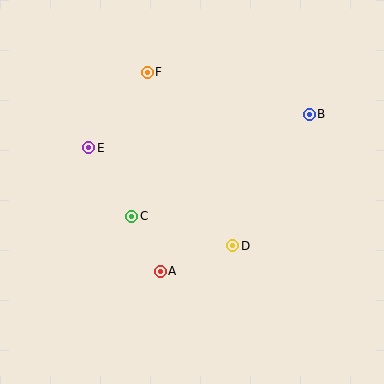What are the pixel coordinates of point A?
Point A is at (160, 271).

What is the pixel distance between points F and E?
The distance between F and E is 96 pixels.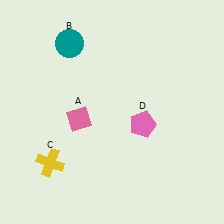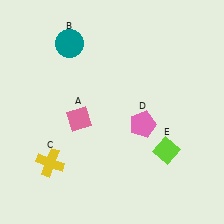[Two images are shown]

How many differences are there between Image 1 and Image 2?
There is 1 difference between the two images.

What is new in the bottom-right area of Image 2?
A lime diamond (E) was added in the bottom-right area of Image 2.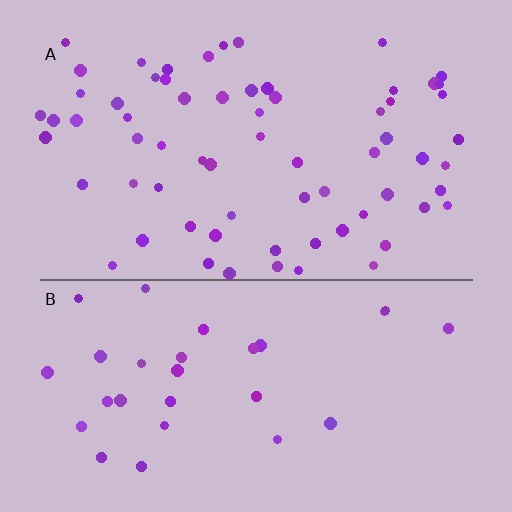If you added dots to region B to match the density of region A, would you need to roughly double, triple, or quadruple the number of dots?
Approximately double.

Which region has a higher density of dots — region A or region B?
A (the top).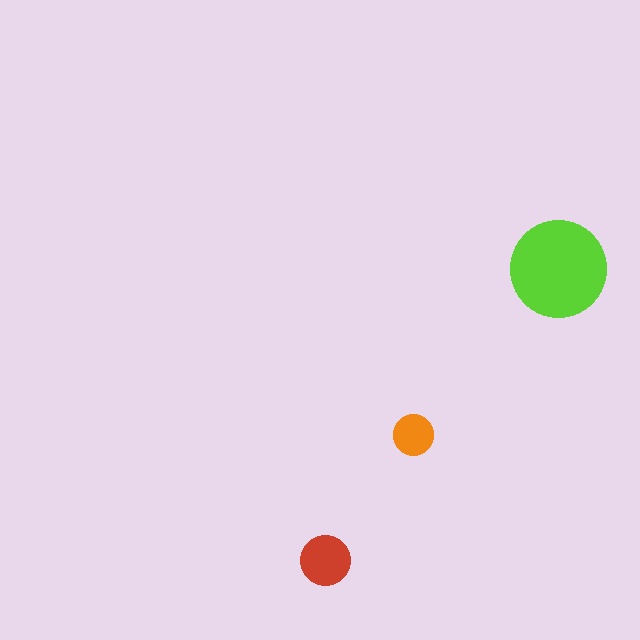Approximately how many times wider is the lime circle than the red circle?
About 2 times wider.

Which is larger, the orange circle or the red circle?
The red one.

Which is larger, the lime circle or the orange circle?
The lime one.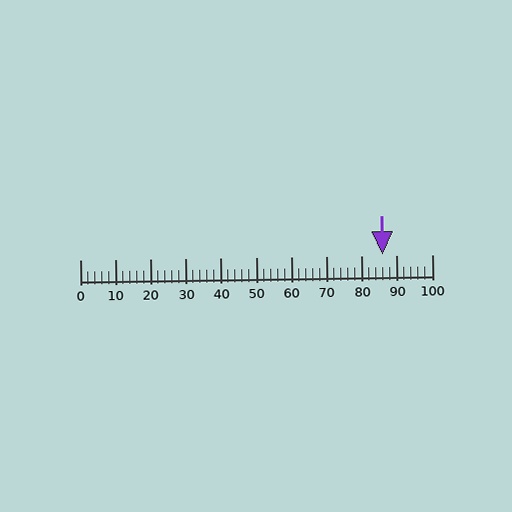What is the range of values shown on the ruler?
The ruler shows values from 0 to 100.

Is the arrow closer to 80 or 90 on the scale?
The arrow is closer to 90.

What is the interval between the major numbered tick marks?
The major tick marks are spaced 10 units apart.